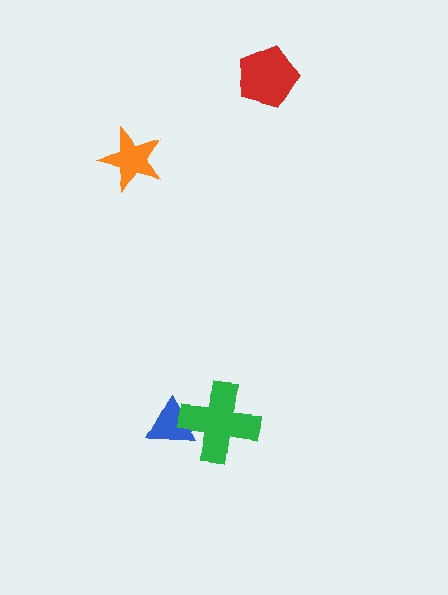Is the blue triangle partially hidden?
Yes, it is partially covered by another shape.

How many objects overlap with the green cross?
1 object overlaps with the green cross.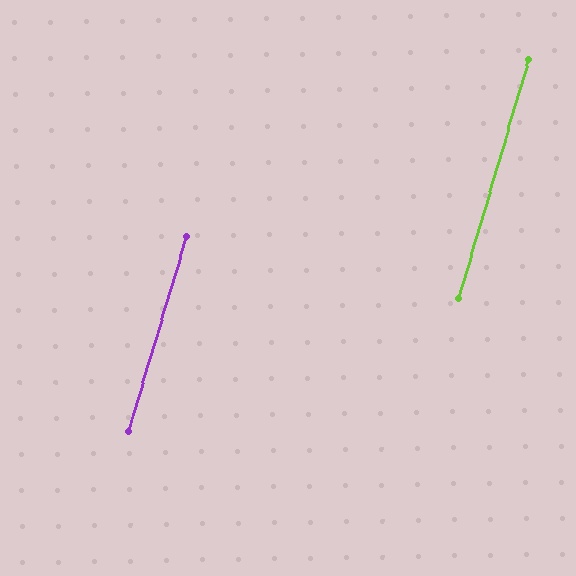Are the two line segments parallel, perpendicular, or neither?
Parallel — their directions differ by only 0.2°.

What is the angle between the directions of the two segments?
Approximately 0 degrees.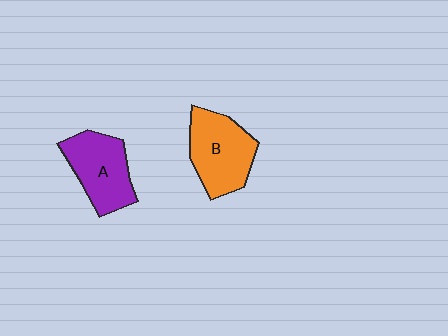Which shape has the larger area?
Shape B (orange).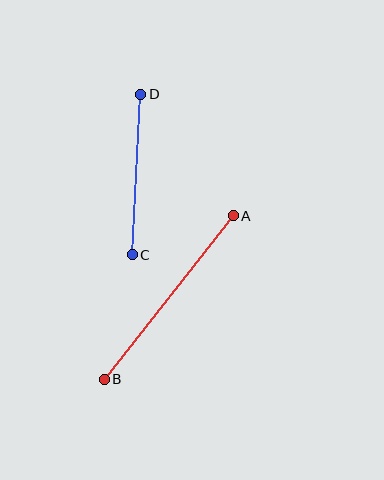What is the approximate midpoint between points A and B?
The midpoint is at approximately (169, 298) pixels.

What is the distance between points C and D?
The distance is approximately 161 pixels.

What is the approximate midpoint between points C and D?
The midpoint is at approximately (136, 175) pixels.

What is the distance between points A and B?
The distance is approximately 208 pixels.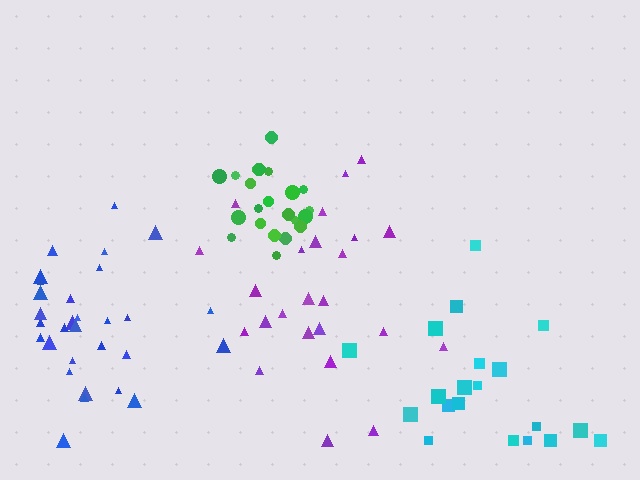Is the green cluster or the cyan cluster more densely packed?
Green.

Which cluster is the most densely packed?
Green.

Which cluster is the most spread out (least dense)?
Cyan.